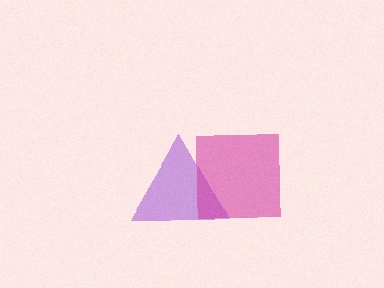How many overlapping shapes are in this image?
There are 2 overlapping shapes in the image.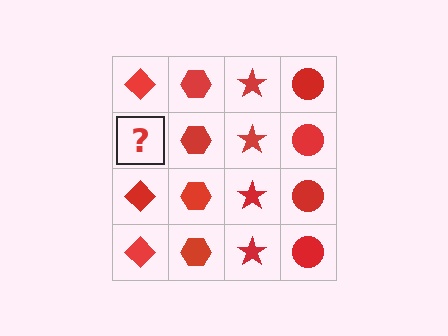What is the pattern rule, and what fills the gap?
The rule is that each column has a consistent shape. The gap should be filled with a red diamond.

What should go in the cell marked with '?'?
The missing cell should contain a red diamond.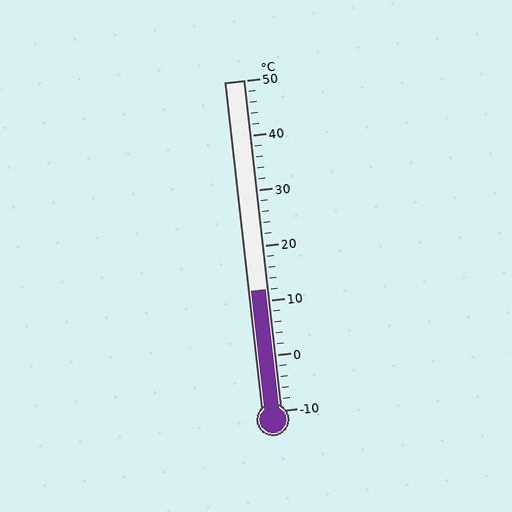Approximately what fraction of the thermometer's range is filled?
The thermometer is filled to approximately 35% of its range.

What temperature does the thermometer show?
The thermometer shows approximately 12°C.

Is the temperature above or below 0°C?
The temperature is above 0°C.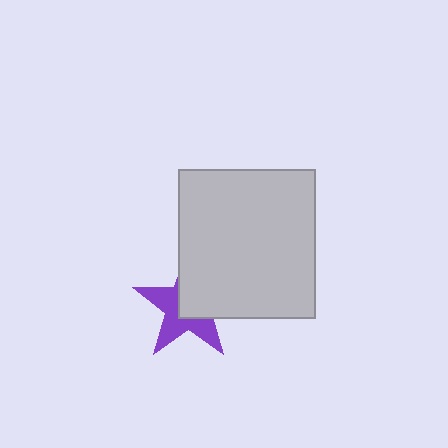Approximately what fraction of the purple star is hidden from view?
Roughly 50% of the purple star is hidden behind the light gray rectangle.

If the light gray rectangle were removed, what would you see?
You would see the complete purple star.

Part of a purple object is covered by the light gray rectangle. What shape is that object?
It is a star.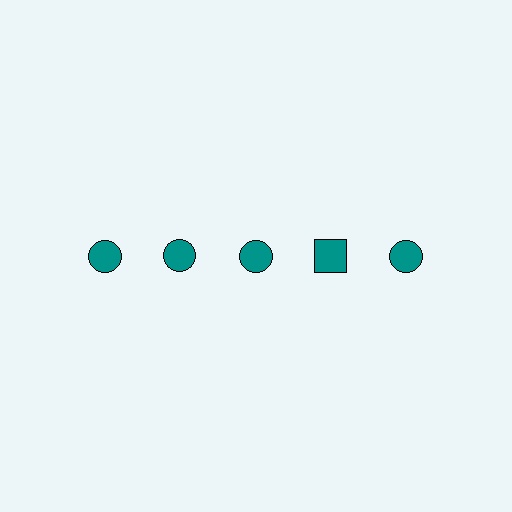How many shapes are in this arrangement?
There are 5 shapes arranged in a grid pattern.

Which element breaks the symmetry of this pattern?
The teal square in the top row, second from right column breaks the symmetry. All other shapes are teal circles.